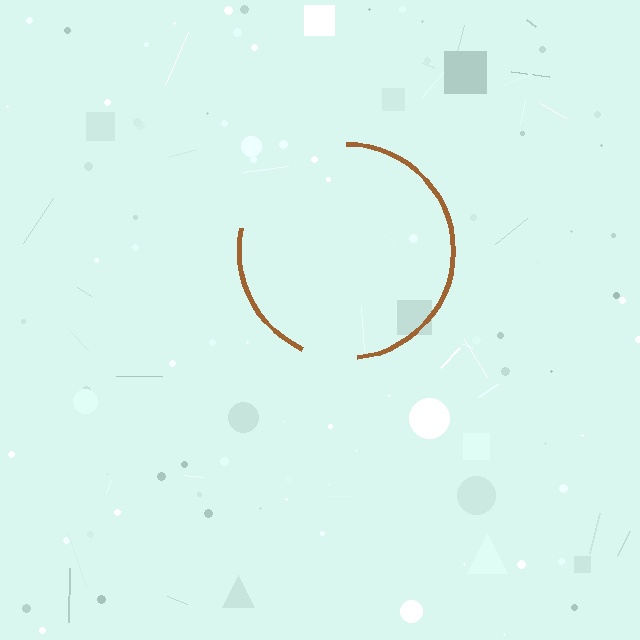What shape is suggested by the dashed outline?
The dashed outline suggests a circle.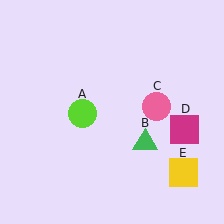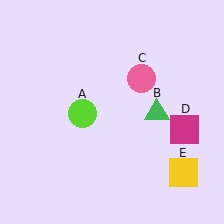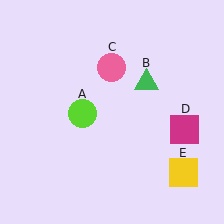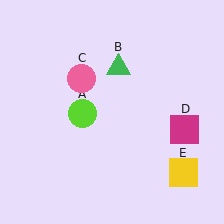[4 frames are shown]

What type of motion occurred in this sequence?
The green triangle (object B), pink circle (object C) rotated counterclockwise around the center of the scene.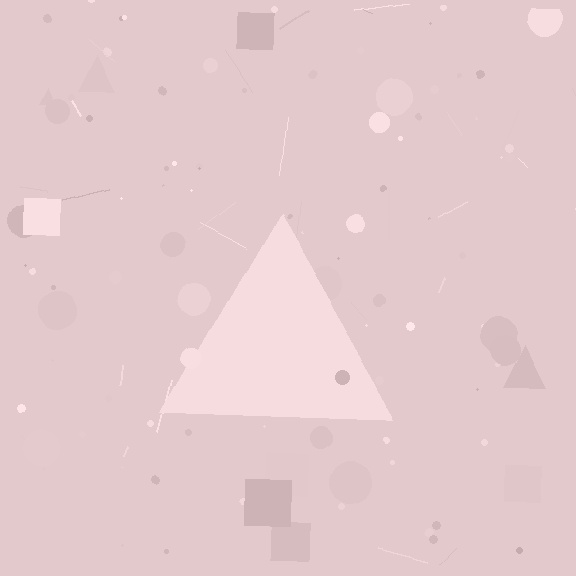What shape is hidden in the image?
A triangle is hidden in the image.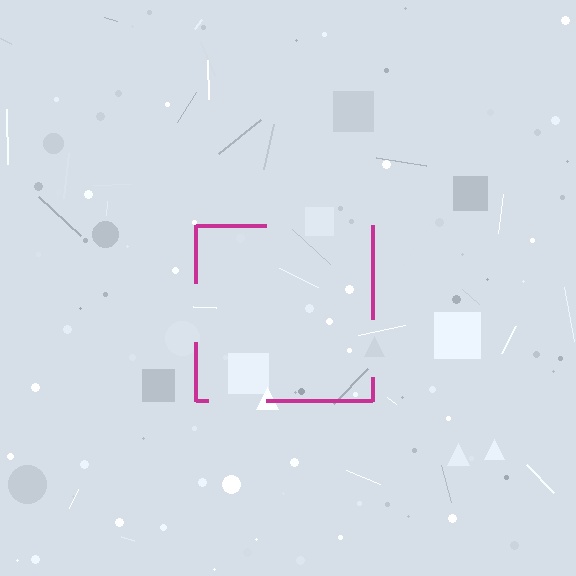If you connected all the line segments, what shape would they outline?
They would outline a square.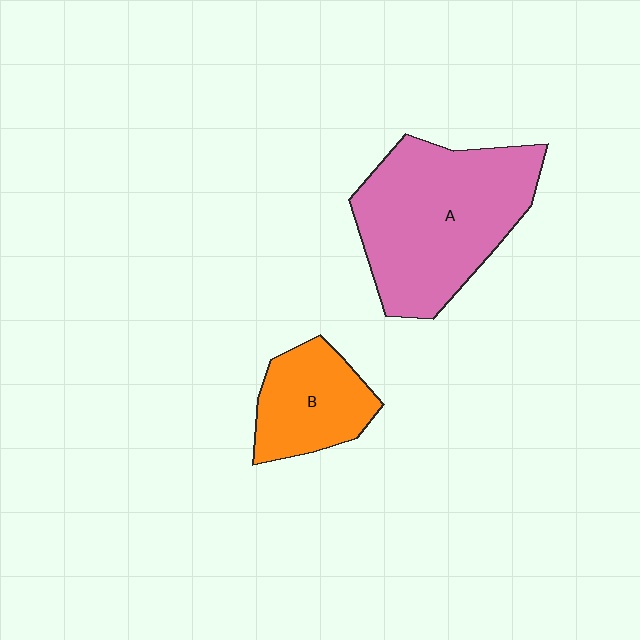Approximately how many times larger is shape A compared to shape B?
Approximately 2.1 times.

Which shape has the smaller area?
Shape B (orange).